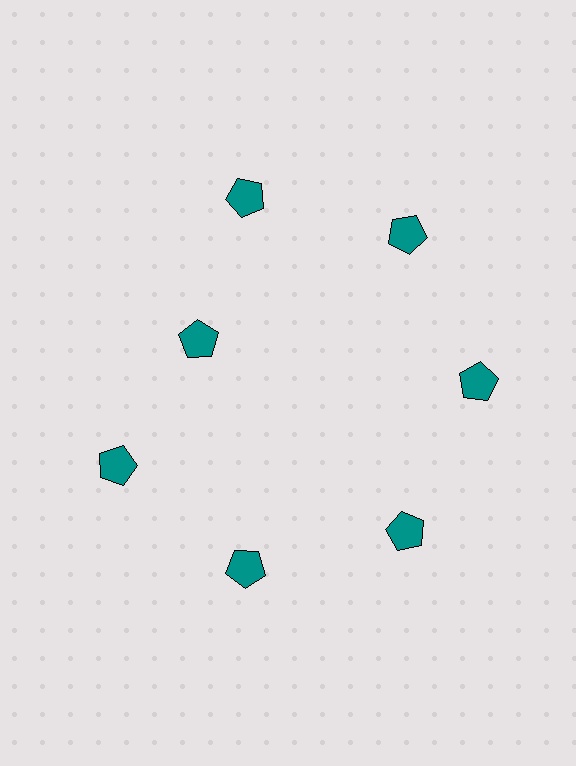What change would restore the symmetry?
The symmetry would be restored by moving it outward, back onto the ring so that all 7 pentagons sit at equal angles and equal distance from the center.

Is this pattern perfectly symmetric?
No. The 7 teal pentagons are arranged in a ring, but one element near the 10 o'clock position is pulled inward toward the center, breaking the 7-fold rotational symmetry.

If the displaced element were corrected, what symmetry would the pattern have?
It would have 7-fold rotational symmetry — the pattern would map onto itself every 51 degrees.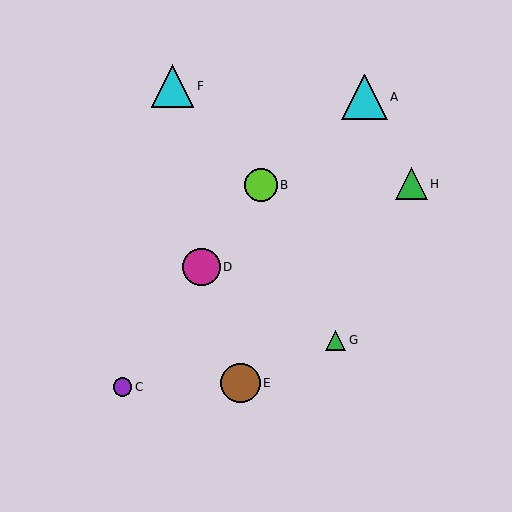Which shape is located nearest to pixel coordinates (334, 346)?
The green triangle (labeled G) at (336, 340) is nearest to that location.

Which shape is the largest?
The cyan triangle (labeled A) is the largest.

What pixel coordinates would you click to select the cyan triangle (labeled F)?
Click at (173, 86) to select the cyan triangle F.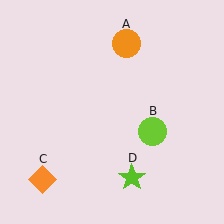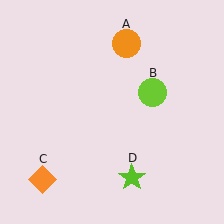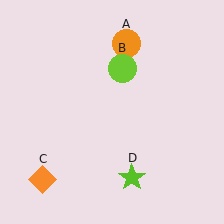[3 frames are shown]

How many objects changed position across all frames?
1 object changed position: lime circle (object B).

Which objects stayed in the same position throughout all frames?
Orange circle (object A) and orange diamond (object C) and lime star (object D) remained stationary.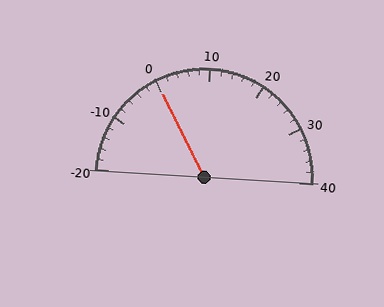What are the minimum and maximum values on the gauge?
The gauge ranges from -20 to 40.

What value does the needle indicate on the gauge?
The needle indicates approximately 0.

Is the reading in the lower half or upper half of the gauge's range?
The reading is in the lower half of the range (-20 to 40).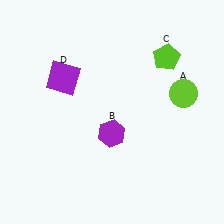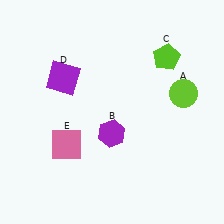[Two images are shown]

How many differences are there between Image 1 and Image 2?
There is 1 difference between the two images.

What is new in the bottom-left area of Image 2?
A pink square (E) was added in the bottom-left area of Image 2.